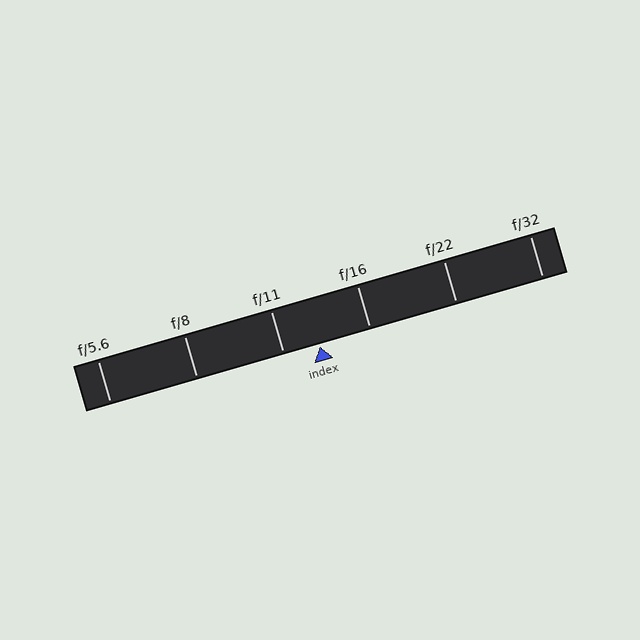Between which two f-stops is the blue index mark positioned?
The index mark is between f/11 and f/16.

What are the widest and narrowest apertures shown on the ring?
The widest aperture shown is f/5.6 and the narrowest is f/32.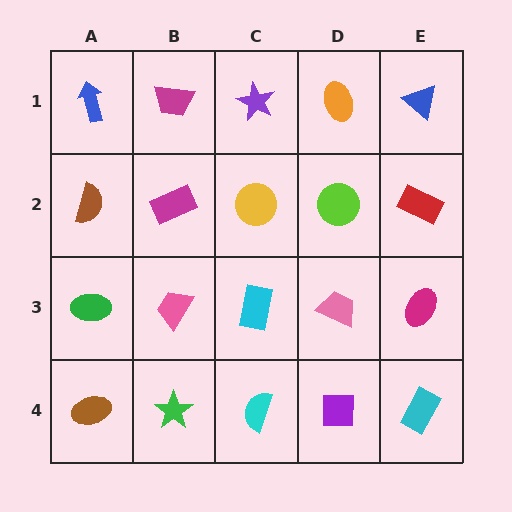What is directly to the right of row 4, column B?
A cyan semicircle.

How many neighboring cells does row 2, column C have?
4.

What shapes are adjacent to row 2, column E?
A blue triangle (row 1, column E), a magenta ellipse (row 3, column E), a lime circle (row 2, column D).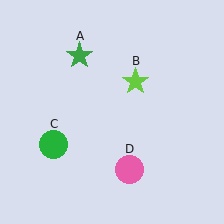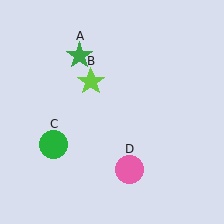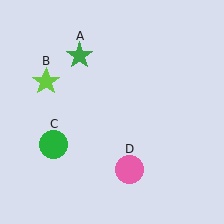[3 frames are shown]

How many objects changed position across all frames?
1 object changed position: lime star (object B).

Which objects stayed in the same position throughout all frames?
Green star (object A) and green circle (object C) and pink circle (object D) remained stationary.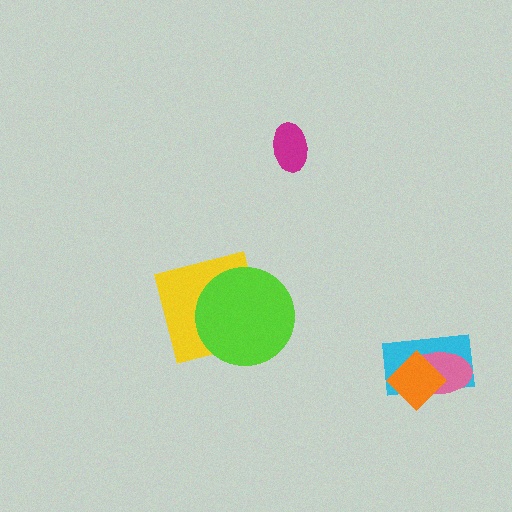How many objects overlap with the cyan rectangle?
2 objects overlap with the cyan rectangle.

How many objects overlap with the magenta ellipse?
0 objects overlap with the magenta ellipse.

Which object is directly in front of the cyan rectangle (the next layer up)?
The pink ellipse is directly in front of the cyan rectangle.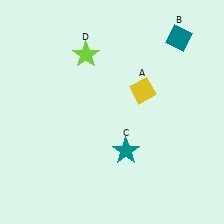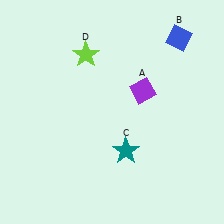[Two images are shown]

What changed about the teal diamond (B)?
In Image 1, B is teal. In Image 2, it changed to blue.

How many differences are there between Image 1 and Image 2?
There are 2 differences between the two images.